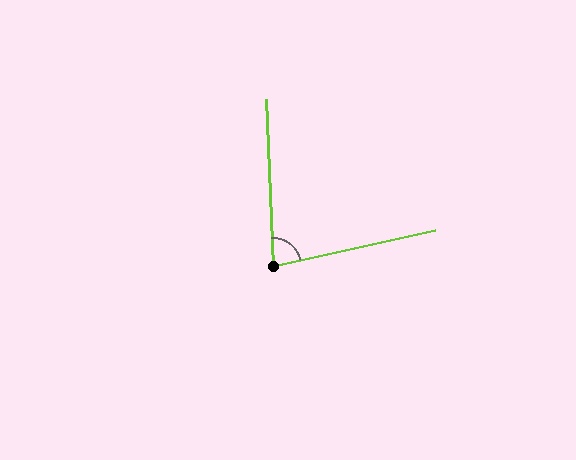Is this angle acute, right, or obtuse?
It is acute.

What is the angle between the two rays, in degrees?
Approximately 80 degrees.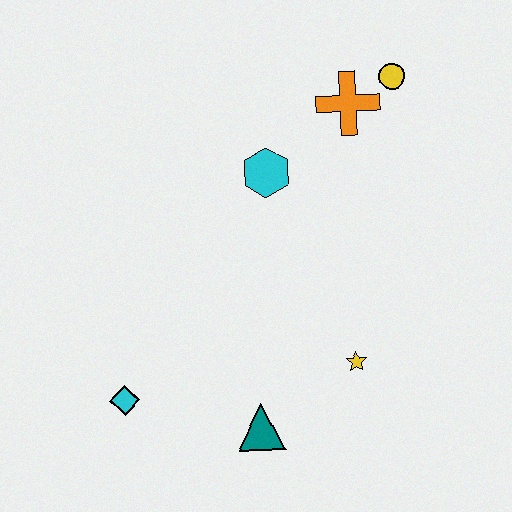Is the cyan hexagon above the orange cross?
No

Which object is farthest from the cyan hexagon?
The cyan diamond is farthest from the cyan hexagon.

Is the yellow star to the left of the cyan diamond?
No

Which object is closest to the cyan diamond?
The teal triangle is closest to the cyan diamond.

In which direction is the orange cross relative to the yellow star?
The orange cross is above the yellow star.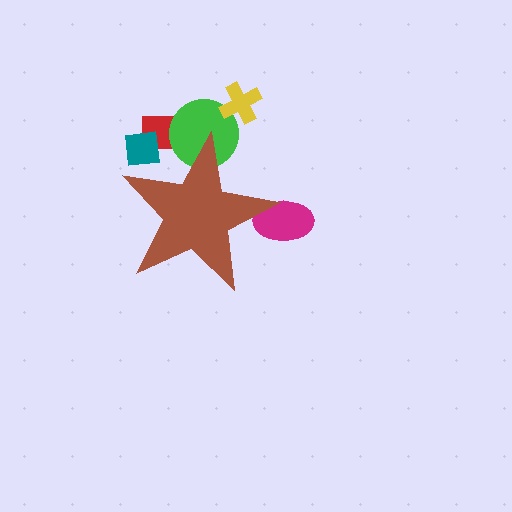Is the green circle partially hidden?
Yes, the green circle is partially hidden behind the brown star.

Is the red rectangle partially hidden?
Yes, the red rectangle is partially hidden behind the brown star.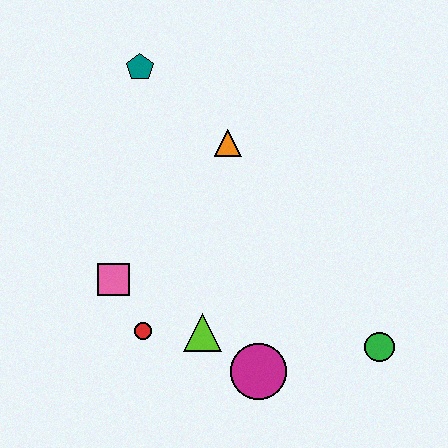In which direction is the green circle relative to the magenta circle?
The green circle is to the right of the magenta circle.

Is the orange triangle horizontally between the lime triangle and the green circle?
Yes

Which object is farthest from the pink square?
The green circle is farthest from the pink square.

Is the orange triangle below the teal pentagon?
Yes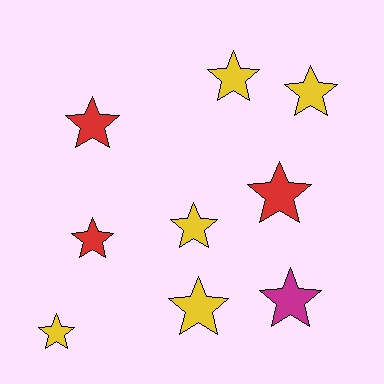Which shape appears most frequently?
Star, with 9 objects.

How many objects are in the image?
There are 9 objects.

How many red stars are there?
There are 3 red stars.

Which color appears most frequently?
Yellow, with 5 objects.